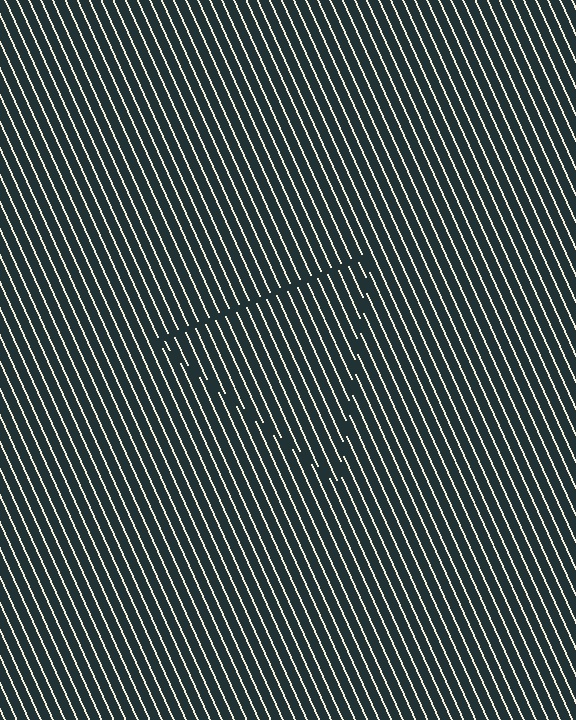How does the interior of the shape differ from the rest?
The interior of the shape contains the same grating, shifted by half a period — the contour is defined by the phase discontinuity where line-ends from the inner and outer gratings abut.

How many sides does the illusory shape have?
3 sides — the line-ends trace a triangle.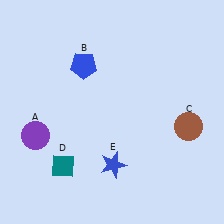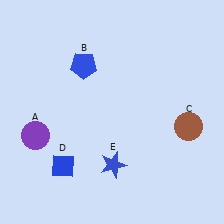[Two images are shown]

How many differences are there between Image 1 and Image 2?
There is 1 difference between the two images.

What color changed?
The diamond (D) changed from teal in Image 1 to blue in Image 2.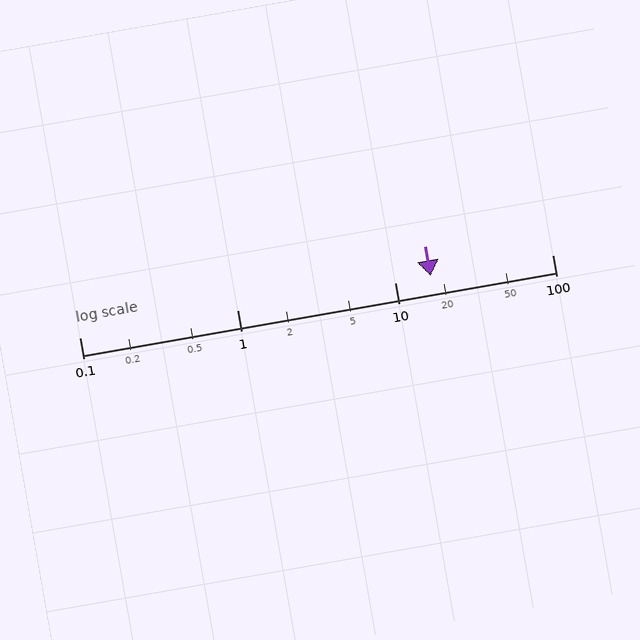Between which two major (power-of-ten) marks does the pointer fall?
The pointer is between 10 and 100.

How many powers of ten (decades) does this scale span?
The scale spans 3 decades, from 0.1 to 100.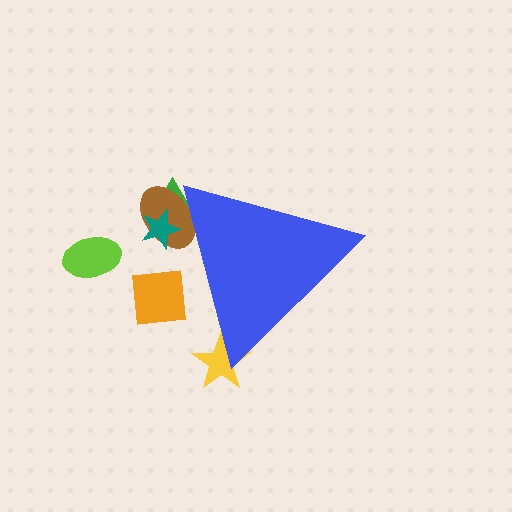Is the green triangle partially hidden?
Yes, the green triangle is partially hidden behind the blue triangle.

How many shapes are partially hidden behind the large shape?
5 shapes are partially hidden.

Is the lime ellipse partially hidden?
No, the lime ellipse is fully visible.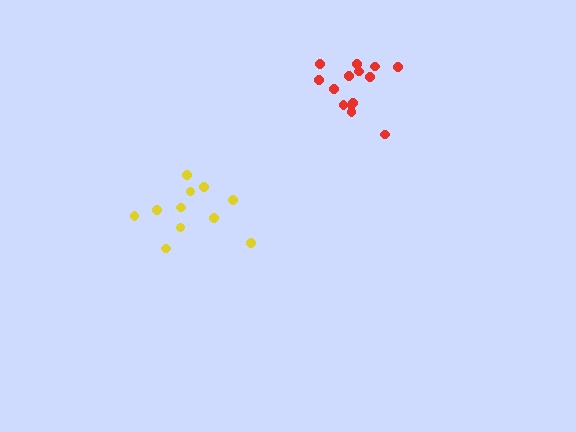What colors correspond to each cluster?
The clusters are colored: yellow, red.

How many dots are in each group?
Group 1: 11 dots, Group 2: 14 dots (25 total).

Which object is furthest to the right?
The red cluster is rightmost.